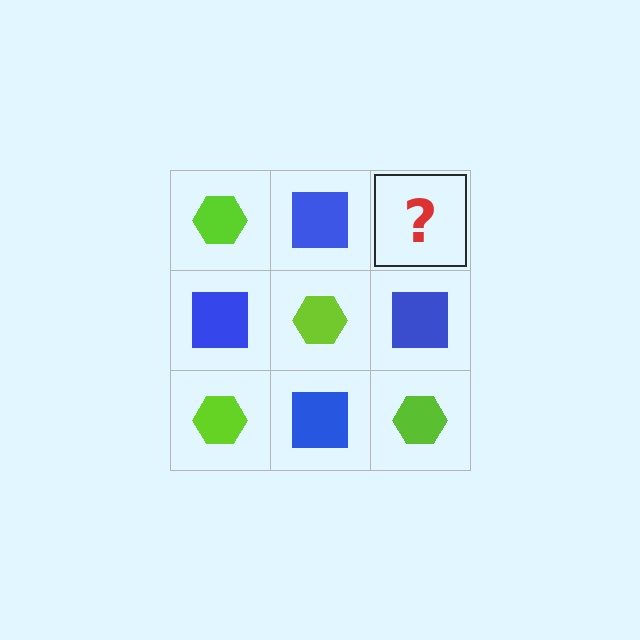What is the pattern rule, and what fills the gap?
The rule is that it alternates lime hexagon and blue square in a checkerboard pattern. The gap should be filled with a lime hexagon.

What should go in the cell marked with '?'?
The missing cell should contain a lime hexagon.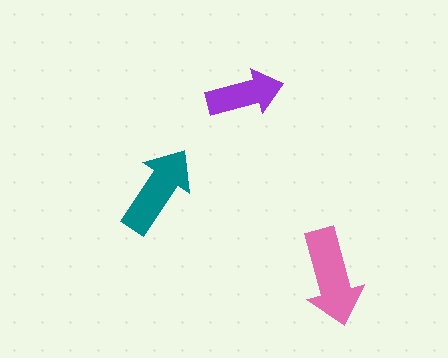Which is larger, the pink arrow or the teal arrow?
The pink one.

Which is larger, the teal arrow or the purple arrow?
The teal one.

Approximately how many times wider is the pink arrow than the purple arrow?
About 1.5 times wider.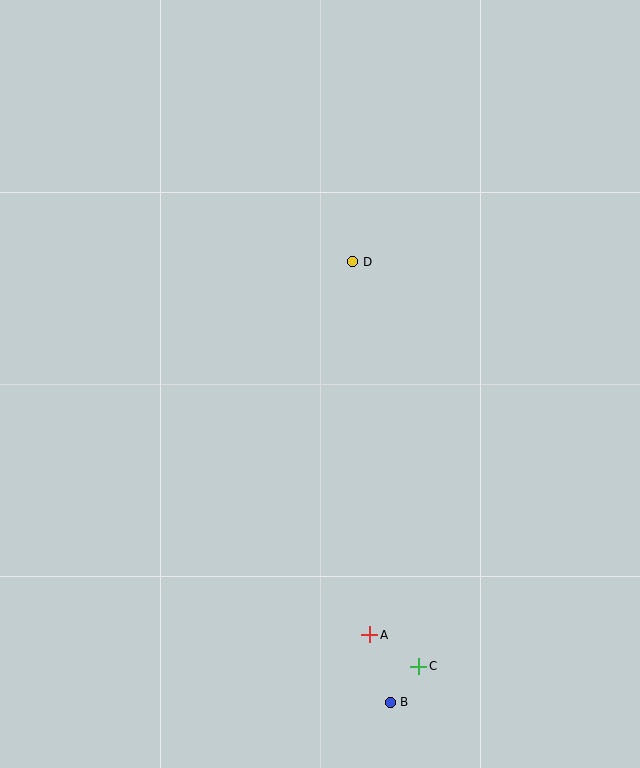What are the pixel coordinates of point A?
Point A is at (369, 635).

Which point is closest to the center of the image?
Point D at (353, 262) is closest to the center.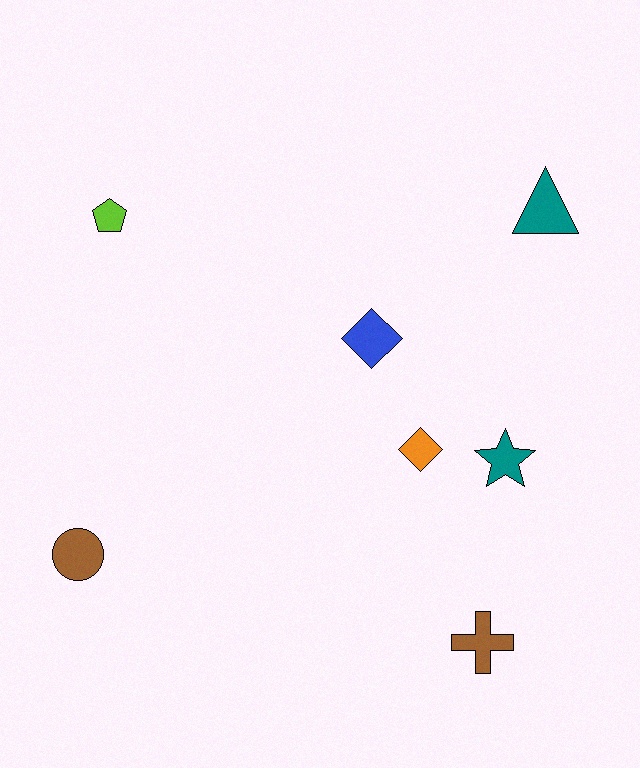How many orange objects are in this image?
There is 1 orange object.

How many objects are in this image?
There are 7 objects.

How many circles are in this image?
There is 1 circle.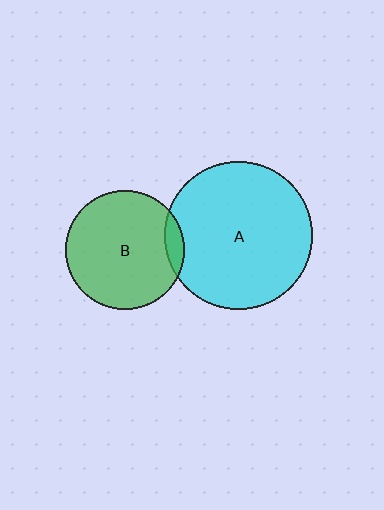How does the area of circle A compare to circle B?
Approximately 1.6 times.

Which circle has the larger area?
Circle A (cyan).